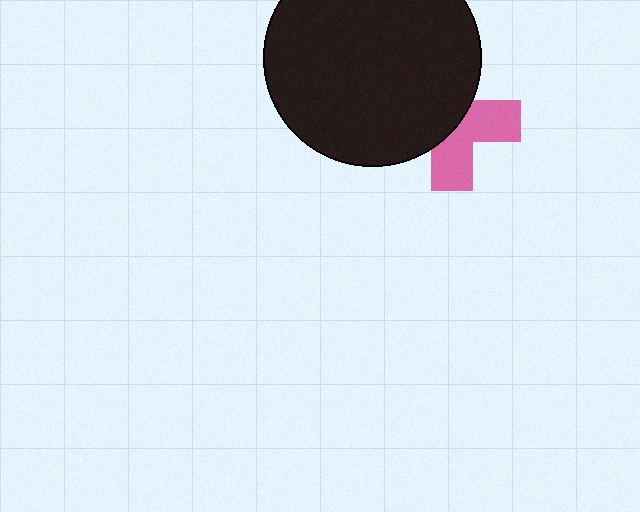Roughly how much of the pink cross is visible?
About half of it is visible (roughly 46%).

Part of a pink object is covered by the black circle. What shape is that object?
It is a cross.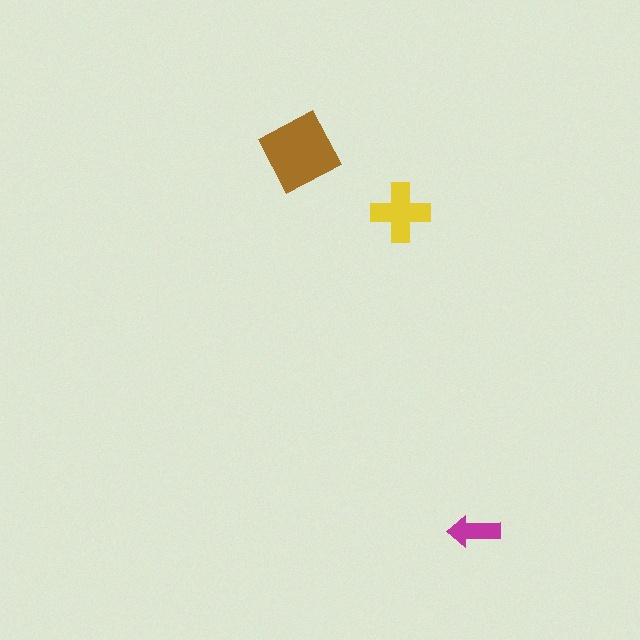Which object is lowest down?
The magenta arrow is bottommost.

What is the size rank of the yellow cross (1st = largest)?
2nd.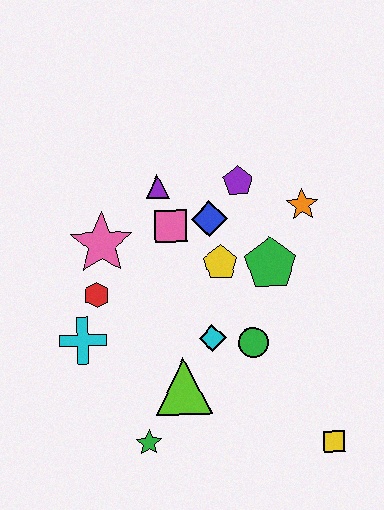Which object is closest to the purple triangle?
The pink square is closest to the purple triangle.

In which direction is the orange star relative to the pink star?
The orange star is to the right of the pink star.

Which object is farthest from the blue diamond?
The yellow square is farthest from the blue diamond.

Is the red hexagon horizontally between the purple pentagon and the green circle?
No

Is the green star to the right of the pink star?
Yes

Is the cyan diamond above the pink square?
No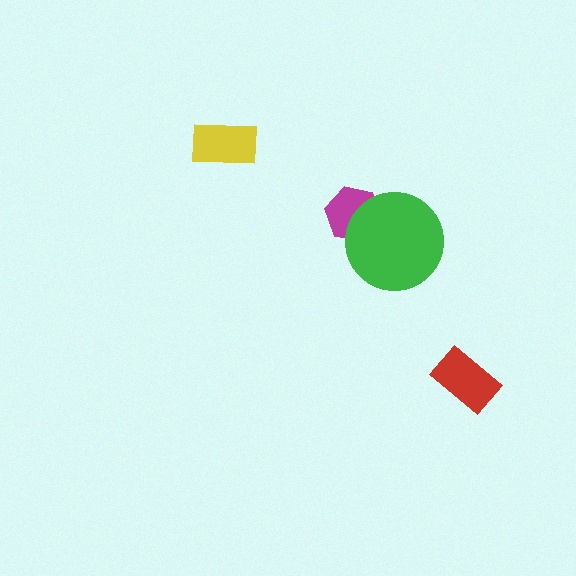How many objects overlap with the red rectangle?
0 objects overlap with the red rectangle.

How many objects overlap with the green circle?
1 object overlaps with the green circle.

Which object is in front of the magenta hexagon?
The green circle is in front of the magenta hexagon.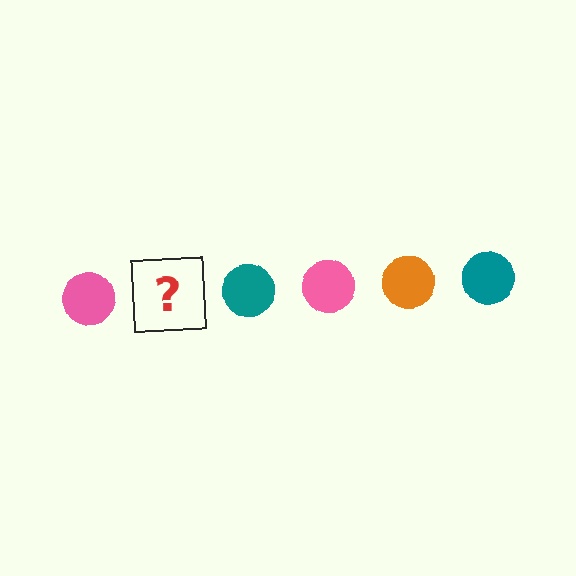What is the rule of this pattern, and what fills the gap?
The rule is that the pattern cycles through pink, orange, teal circles. The gap should be filled with an orange circle.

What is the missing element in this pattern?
The missing element is an orange circle.